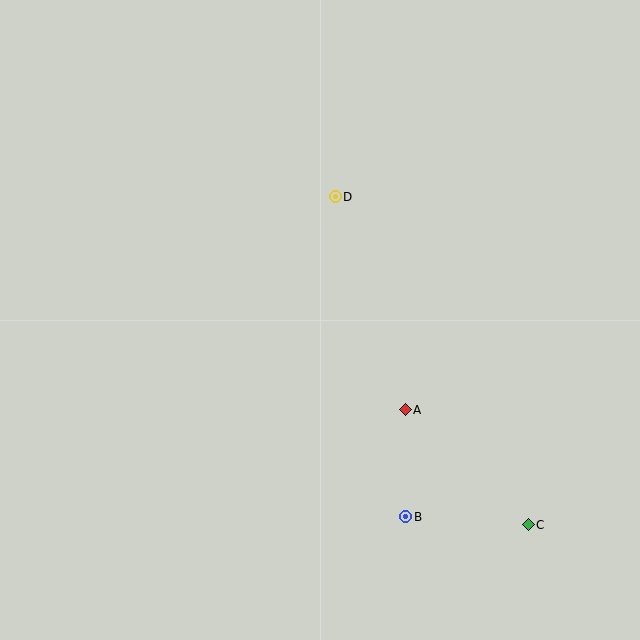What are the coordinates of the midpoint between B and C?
The midpoint between B and C is at (467, 521).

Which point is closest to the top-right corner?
Point D is closest to the top-right corner.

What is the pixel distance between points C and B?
The distance between C and B is 123 pixels.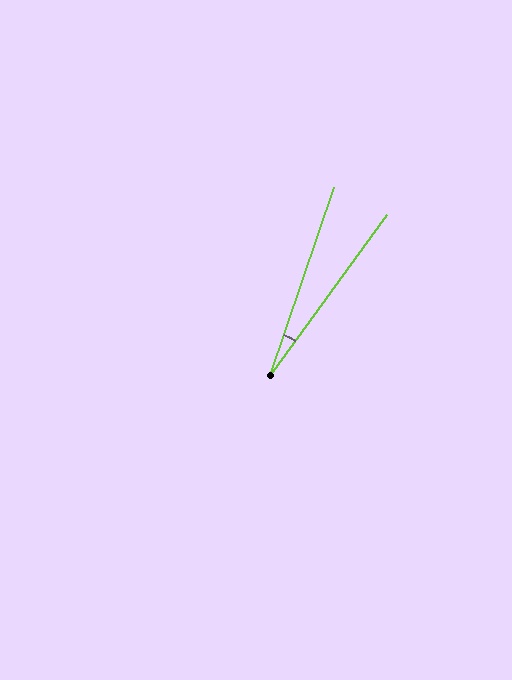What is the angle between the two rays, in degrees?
Approximately 17 degrees.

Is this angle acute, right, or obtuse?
It is acute.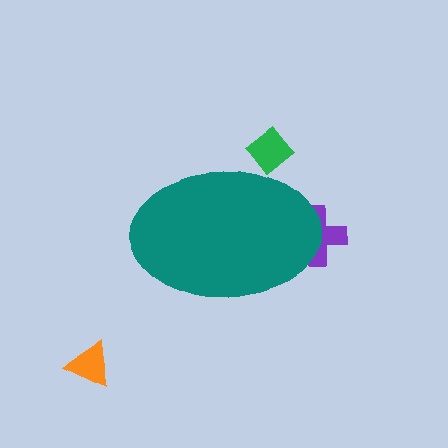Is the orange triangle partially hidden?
No, the orange triangle is fully visible.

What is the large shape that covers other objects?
A teal ellipse.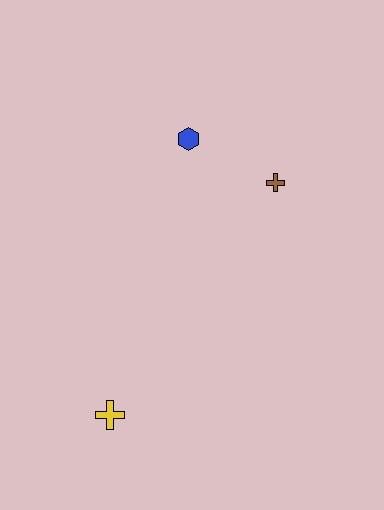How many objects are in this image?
There are 3 objects.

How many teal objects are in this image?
There are no teal objects.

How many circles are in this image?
There are no circles.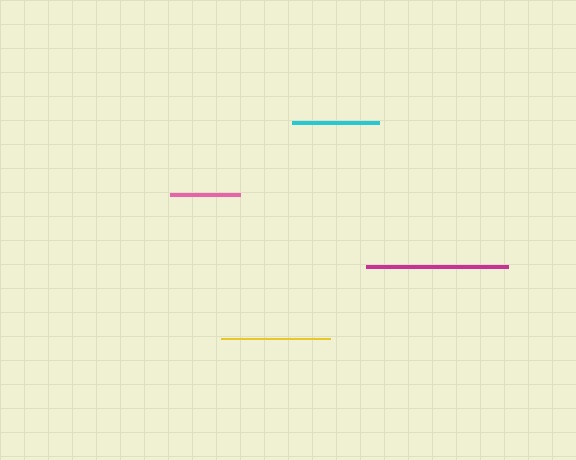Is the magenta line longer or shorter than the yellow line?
The magenta line is longer than the yellow line.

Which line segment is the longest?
The magenta line is the longest at approximately 142 pixels.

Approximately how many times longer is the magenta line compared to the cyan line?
The magenta line is approximately 1.6 times the length of the cyan line.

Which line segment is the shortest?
The pink line is the shortest at approximately 70 pixels.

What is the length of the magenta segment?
The magenta segment is approximately 142 pixels long.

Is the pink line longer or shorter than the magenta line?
The magenta line is longer than the pink line.